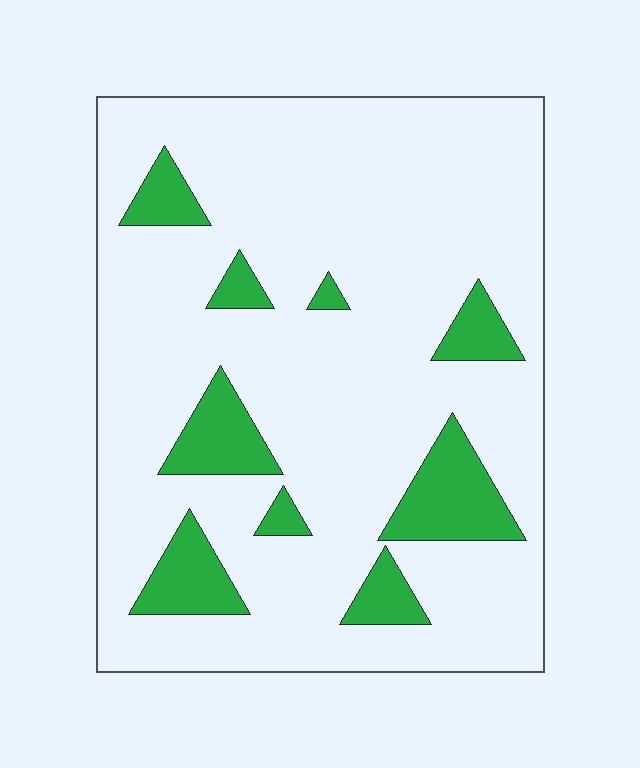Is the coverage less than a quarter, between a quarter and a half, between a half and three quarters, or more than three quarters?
Less than a quarter.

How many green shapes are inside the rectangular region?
9.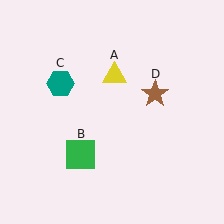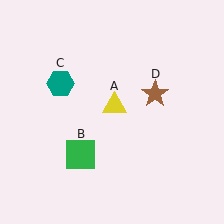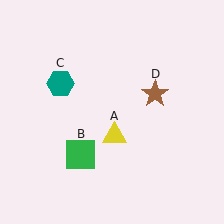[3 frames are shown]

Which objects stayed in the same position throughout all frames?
Green square (object B) and teal hexagon (object C) and brown star (object D) remained stationary.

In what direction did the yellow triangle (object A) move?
The yellow triangle (object A) moved down.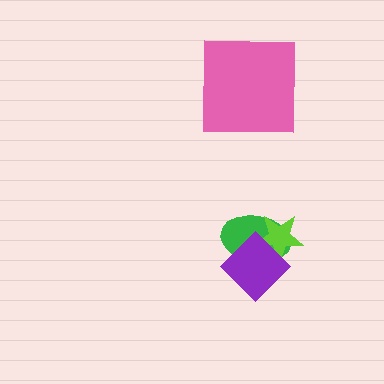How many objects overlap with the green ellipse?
2 objects overlap with the green ellipse.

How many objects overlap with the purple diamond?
2 objects overlap with the purple diamond.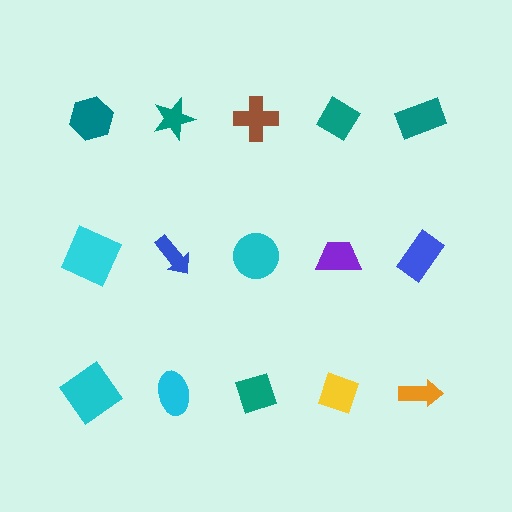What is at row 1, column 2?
A teal star.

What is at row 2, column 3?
A cyan circle.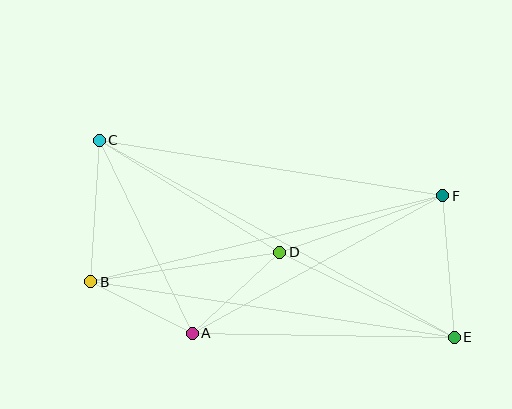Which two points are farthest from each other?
Points C and E are farthest from each other.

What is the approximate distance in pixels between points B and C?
The distance between B and C is approximately 142 pixels.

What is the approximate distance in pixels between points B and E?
The distance between B and E is approximately 368 pixels.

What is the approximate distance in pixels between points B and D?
The distance between B and D is approximately 191 pixels.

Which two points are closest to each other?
Points A and B are closest to each other.